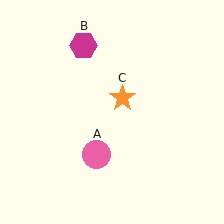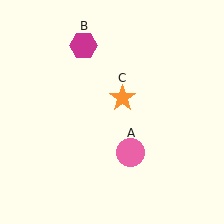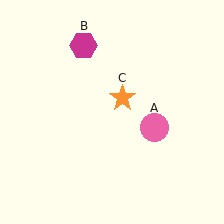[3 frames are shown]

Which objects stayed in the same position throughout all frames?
Magenta hexagon (object B) and orange star (object C) remained stationary.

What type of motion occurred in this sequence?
The pink circle (object A) rotated counterclockwise around the center of the scene.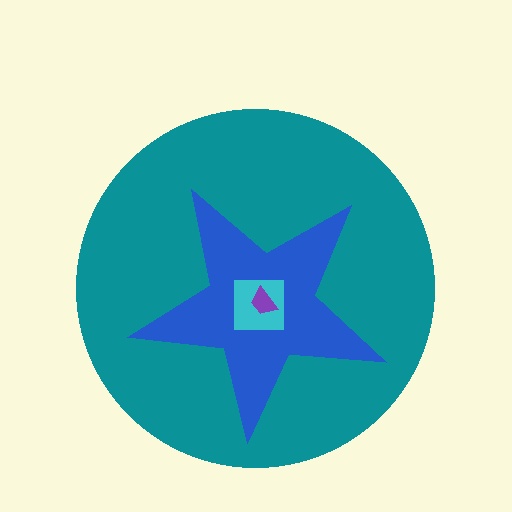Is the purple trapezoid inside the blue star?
Yes.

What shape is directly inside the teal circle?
The blue star.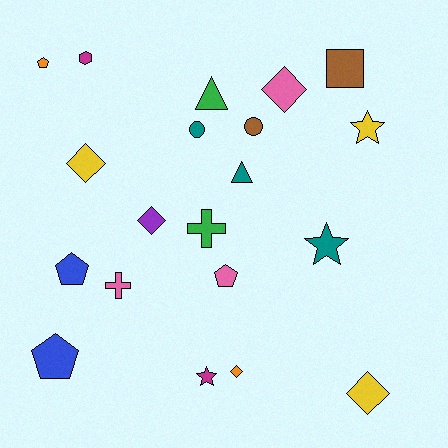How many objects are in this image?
There are 20 objects.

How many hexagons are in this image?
There is 1 hexagon.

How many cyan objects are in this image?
There are no cyan objects.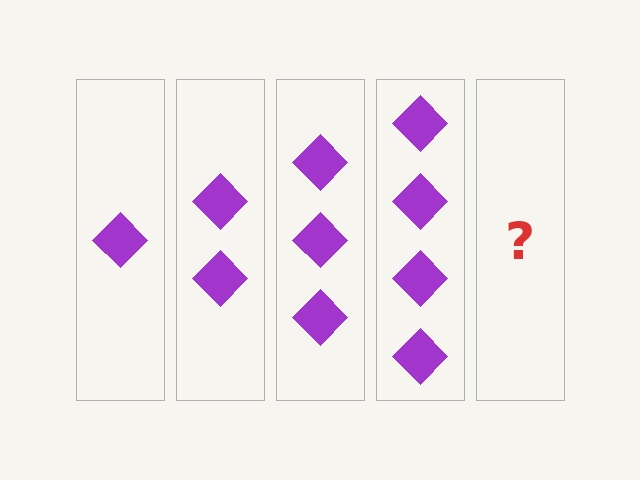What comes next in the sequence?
The next element should be 5 diamonds.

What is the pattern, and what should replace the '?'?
The pattern is that each step adds one more diamond. The '?' should be 5 diamonds.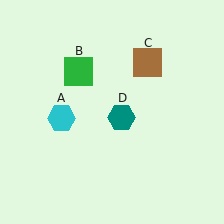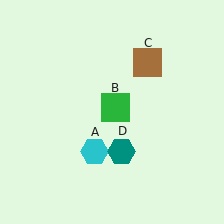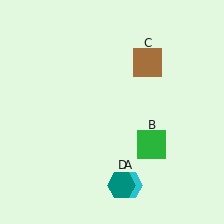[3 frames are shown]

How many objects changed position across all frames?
3 objects changed position: cyan hexagon (object A), green square (object B), teal hexagon (object D).